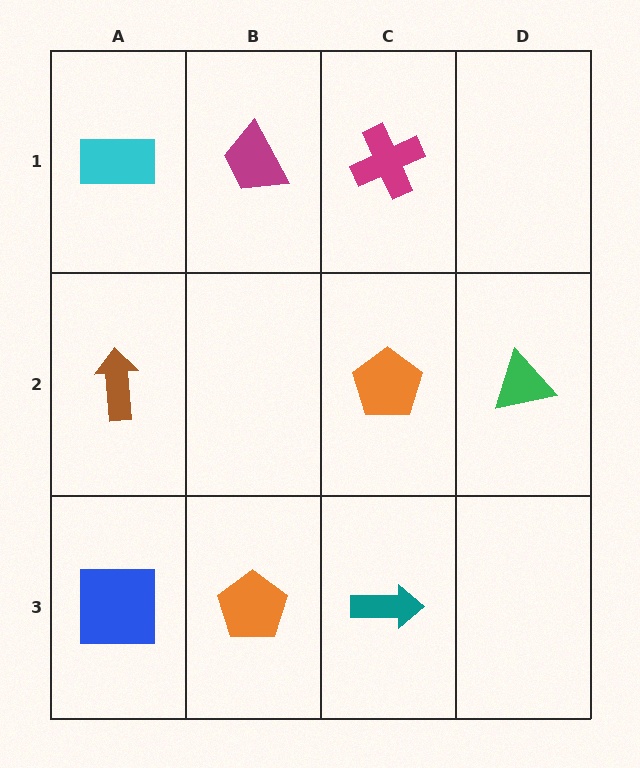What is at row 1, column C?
A magenta cross.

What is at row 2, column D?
A green triangle.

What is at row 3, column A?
A blue square.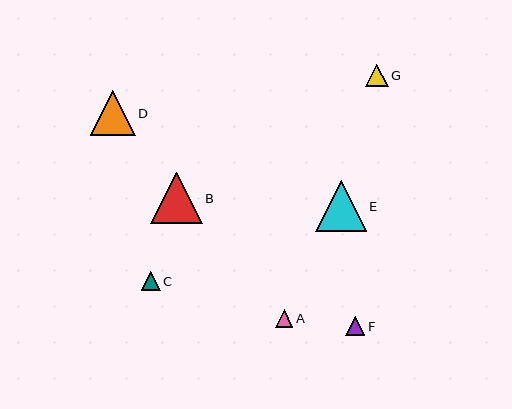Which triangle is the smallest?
Triangle A is the smallest with a size of approximately 18 pixels.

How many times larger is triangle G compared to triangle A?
Triangle G is approximately 1.3 times the size of triangle A.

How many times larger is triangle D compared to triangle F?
Triangle D is approximately 2.4 times the size of triangle F.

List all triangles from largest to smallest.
From largest to smallest: B, E, D, G, F, C, A.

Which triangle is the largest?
Triangle B is the largest with a size of approximately 52 pixels.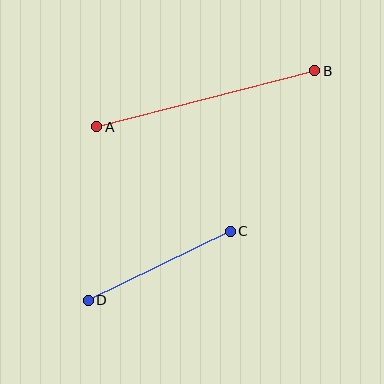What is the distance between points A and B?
The distance is approximately 225 pixels.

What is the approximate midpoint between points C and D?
The midpoint is at approximately (159, 266) pixels.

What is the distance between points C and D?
The distance is approximately 157 pixels.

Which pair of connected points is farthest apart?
Points A and B are farthest apart.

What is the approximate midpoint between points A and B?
The midpoint is at approximately (206, 99) pixels.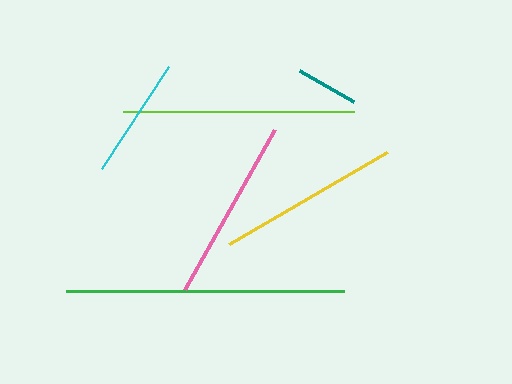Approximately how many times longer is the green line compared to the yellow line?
The green line is approximately 1.5 times the length of the yellow line.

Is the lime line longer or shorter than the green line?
The green line is longer than the lime line.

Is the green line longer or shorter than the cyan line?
The green line is longer than the cyan line.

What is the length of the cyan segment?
The cyan segment is approximately 122 pixels long.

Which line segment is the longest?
The green line is the longest at approximately 278 pixels.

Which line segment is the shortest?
The teal line is the shortest at approximately 62 pixels.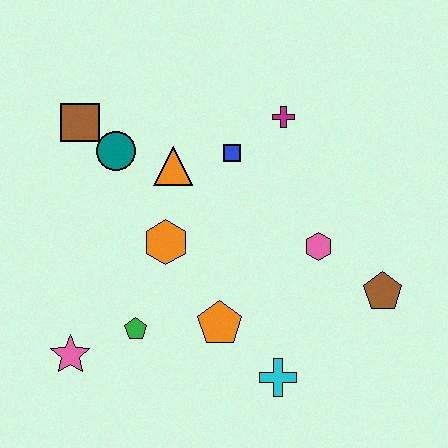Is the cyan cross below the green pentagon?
Yes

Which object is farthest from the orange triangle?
The brown pentagon is farthest from the orange triangle.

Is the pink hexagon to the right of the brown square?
Yes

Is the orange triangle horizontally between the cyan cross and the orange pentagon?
No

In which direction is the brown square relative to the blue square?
The brown square is to the left of the blue square.